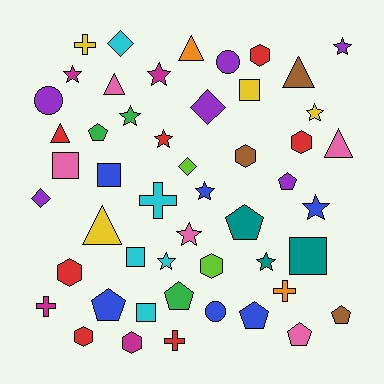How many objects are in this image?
There are 50 objects.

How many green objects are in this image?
There are 3 green objects.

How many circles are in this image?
There are 3 circles.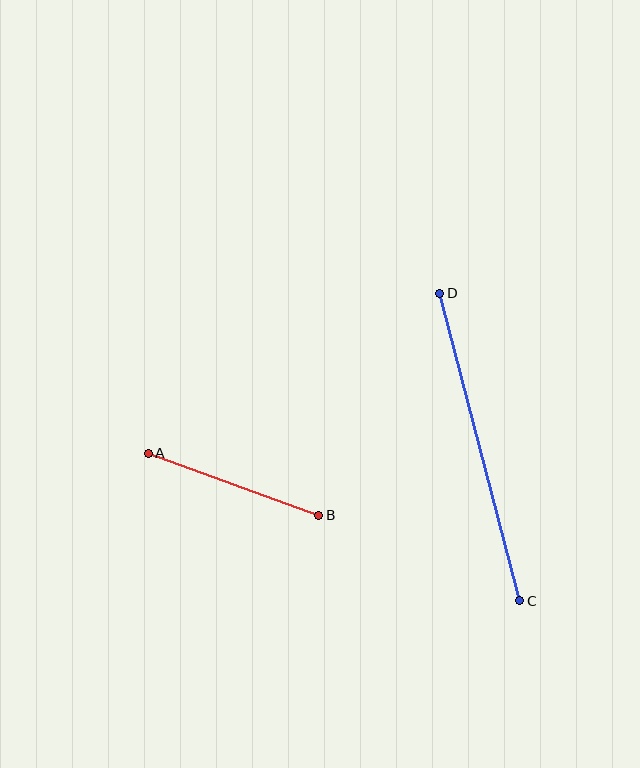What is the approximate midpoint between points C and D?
The midpoint is at approximately (480, 447) pixels.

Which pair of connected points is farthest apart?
Points C and D are farthest apart.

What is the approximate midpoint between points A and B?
The midpoint is at approximately (234, 484) pixels.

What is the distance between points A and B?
The distance is approximately 182 pixels.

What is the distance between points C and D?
The distance is approximately 318 pixels.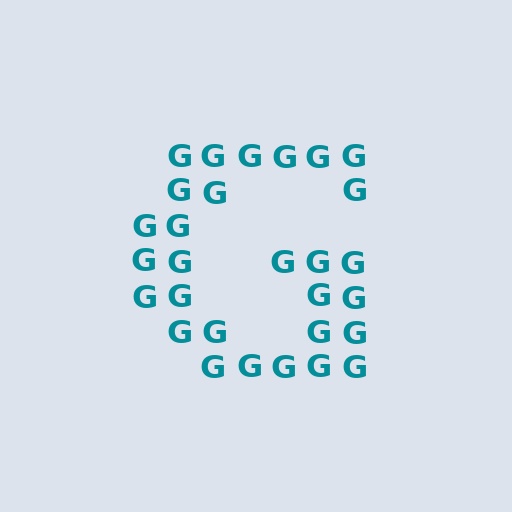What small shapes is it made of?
It is made of small letter G's.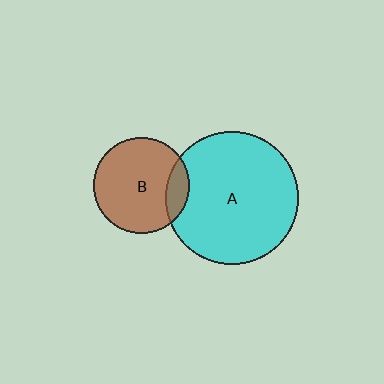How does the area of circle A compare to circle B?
Approximately 1.9 times.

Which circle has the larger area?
Circle A (cyan).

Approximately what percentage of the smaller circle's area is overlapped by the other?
Approximately 15%.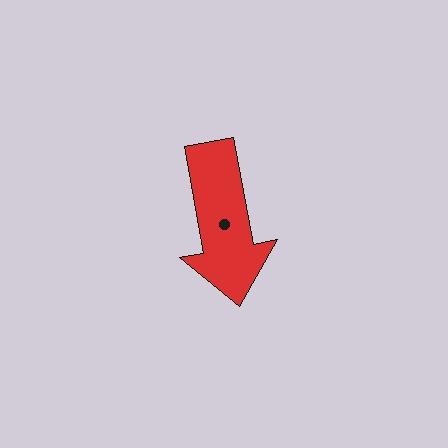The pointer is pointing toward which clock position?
Roughly 6 o'clock.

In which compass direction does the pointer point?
South.